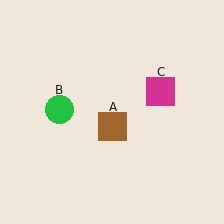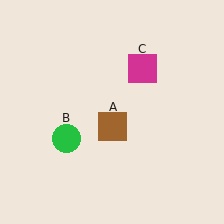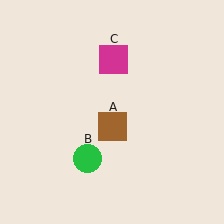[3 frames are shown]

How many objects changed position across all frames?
2 objects changed position: green circle (object B), magenta square (object C).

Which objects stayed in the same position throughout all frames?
Brown square (object A) remained stationary.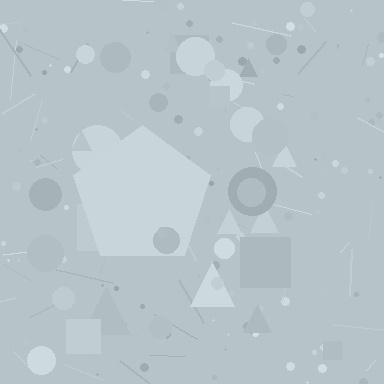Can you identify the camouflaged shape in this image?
The camouflaged shape is a pentagon.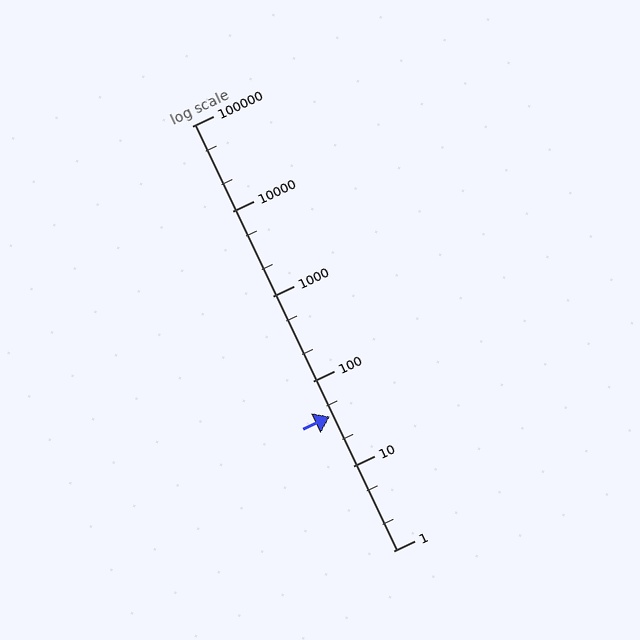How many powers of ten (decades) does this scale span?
The scale spans 5 decades, from 1 to 100000.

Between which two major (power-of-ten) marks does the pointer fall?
The pointer is between 10 and 100.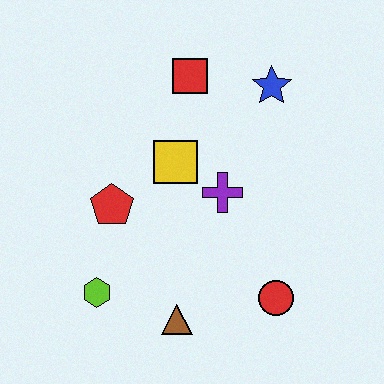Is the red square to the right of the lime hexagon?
Yes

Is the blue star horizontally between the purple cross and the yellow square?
No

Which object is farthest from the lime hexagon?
The blue star is farthest from the lime hexagon.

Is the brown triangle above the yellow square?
No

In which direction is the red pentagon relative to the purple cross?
The red pentagon is to the left of the purple cross.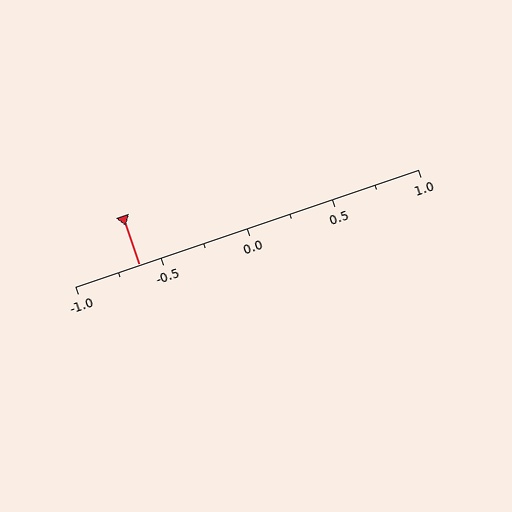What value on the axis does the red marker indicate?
The marker indicates approximately -0.62.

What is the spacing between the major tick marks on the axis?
The major ticks are spaced 0.5 apart.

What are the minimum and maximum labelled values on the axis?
The axis runs from -1.0 to 1.0.